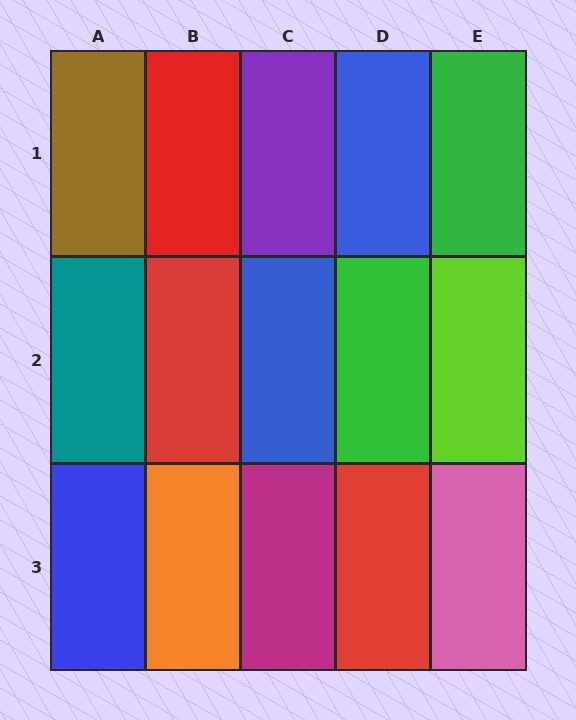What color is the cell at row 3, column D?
Red.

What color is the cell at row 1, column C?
Purple.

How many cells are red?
3 cells are red.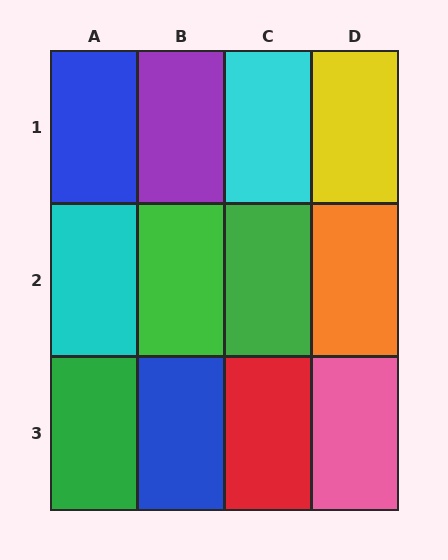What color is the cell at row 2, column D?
Orange.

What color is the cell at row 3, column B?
Blue.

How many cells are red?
1 cell is red.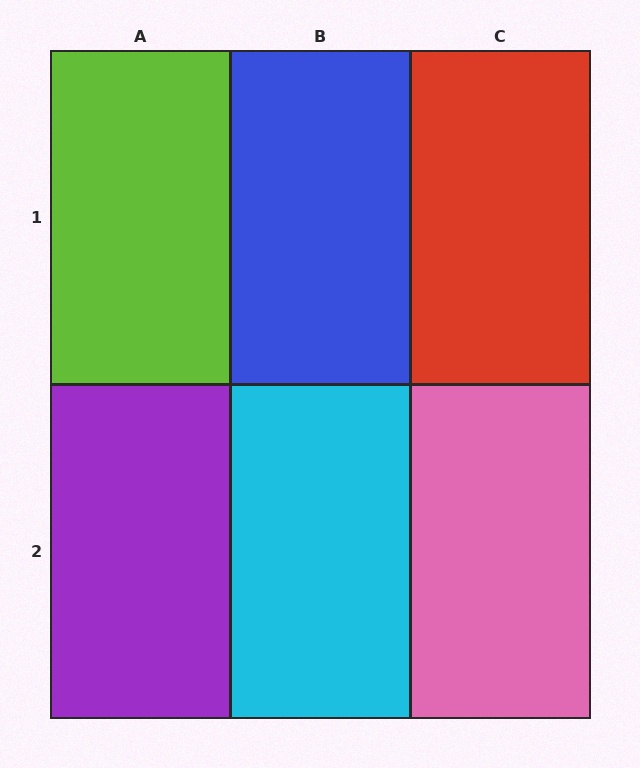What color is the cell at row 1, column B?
Blue.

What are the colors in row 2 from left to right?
Purple, cyan, pink.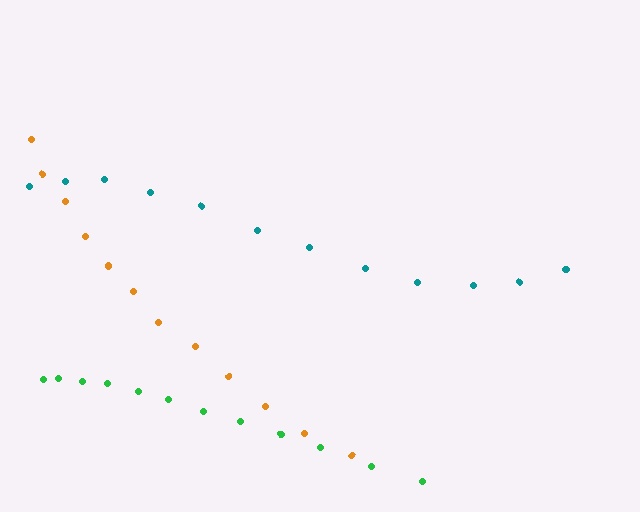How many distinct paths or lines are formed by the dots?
There are 3 distinct paths.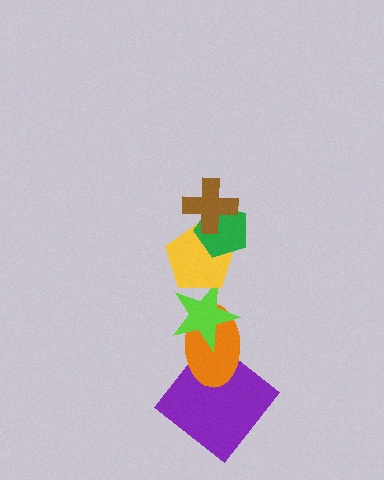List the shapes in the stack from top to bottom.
From top to bottom: the brown cross, the green pentagon, the yellow pentagon, the lime star, the orange ellipse, the purple diamond.